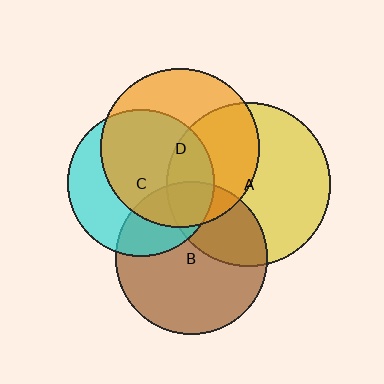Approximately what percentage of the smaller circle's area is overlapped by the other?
Approximately 60%.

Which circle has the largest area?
Circle A (yellow).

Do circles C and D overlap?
Yes.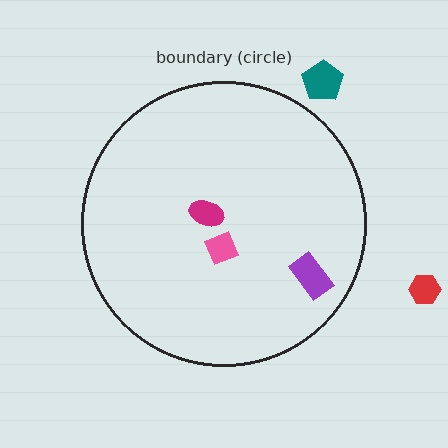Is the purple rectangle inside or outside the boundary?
Inside.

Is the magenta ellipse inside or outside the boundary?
Inside.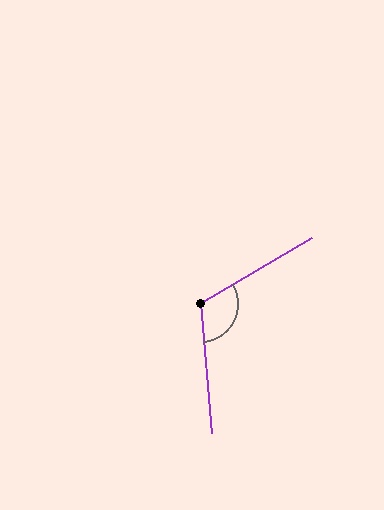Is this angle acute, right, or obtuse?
It is obtuse.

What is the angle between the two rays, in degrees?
Approximately 115 degrees.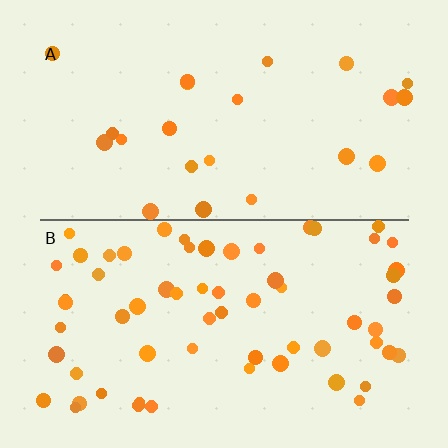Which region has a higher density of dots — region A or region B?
B (the bottom).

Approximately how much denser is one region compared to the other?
Approximately 2.7× — region B over region A.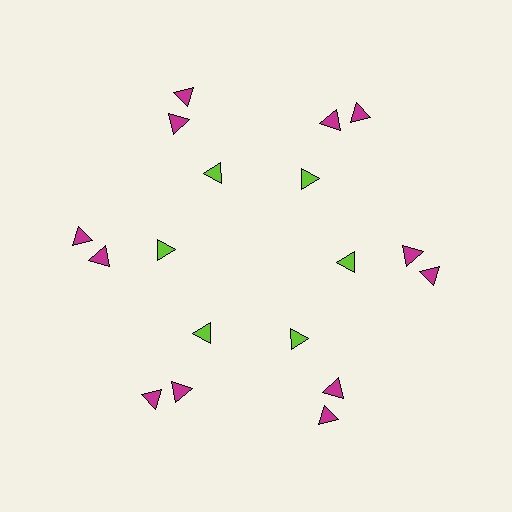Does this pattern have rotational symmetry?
Yes, this pattern has 6-fold rotational symmetry. It looks the same after rotating 60 degrees around the center.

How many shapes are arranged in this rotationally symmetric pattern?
There are 18 shapes, arranged in 6 groups of 3.